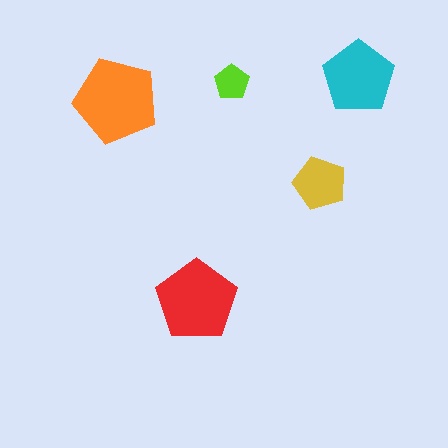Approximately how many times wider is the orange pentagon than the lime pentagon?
About 2.5 times wider.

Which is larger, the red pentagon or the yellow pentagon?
The red one.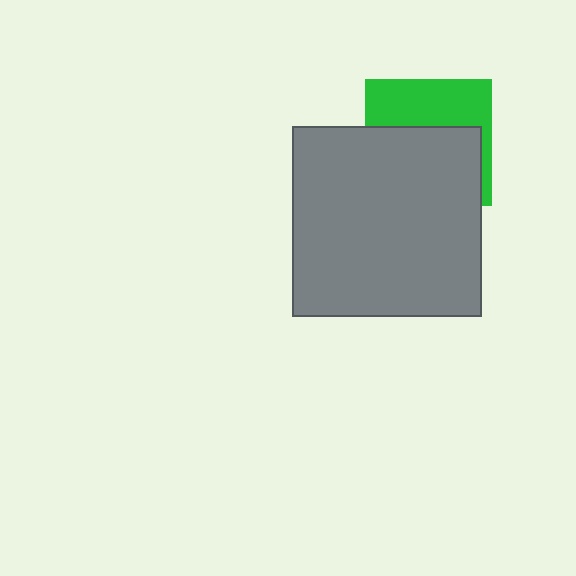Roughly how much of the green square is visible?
A small part of it is visible (roughly 42%).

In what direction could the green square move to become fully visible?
The green square could move up. That would shift it out from behind the gray square entirely.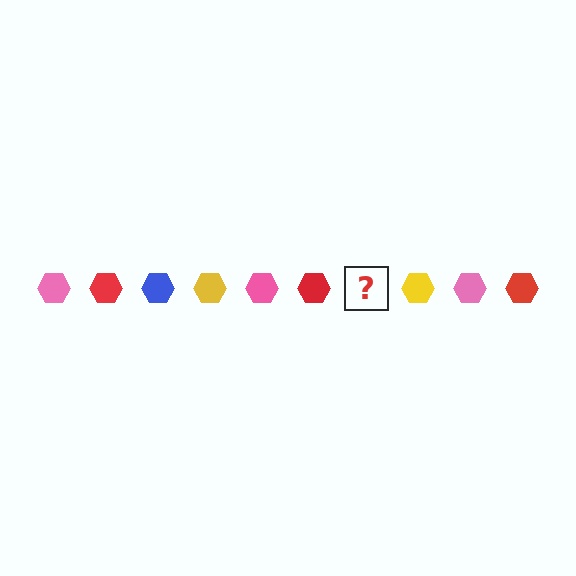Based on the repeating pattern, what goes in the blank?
The blank should be a blue hexagon.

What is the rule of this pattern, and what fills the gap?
The rule is that the pattern cycles through pink, red, blue, yellow hexagons. The gap should be filled with a blue hexagon.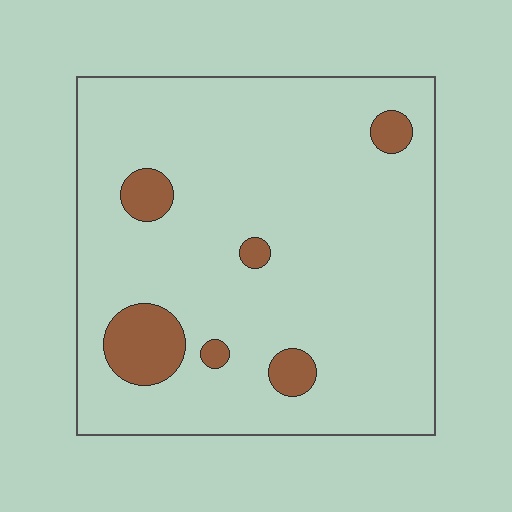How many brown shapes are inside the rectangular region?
6.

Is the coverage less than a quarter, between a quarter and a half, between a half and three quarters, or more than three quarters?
Less than a quarter.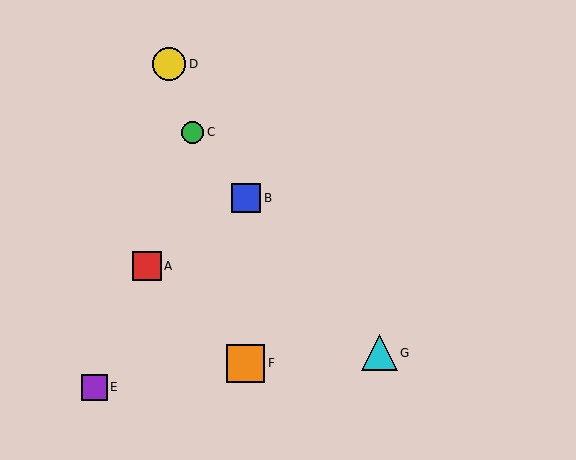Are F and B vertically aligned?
Yes, both are at x≈246.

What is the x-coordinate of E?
Object E is at x≈94.